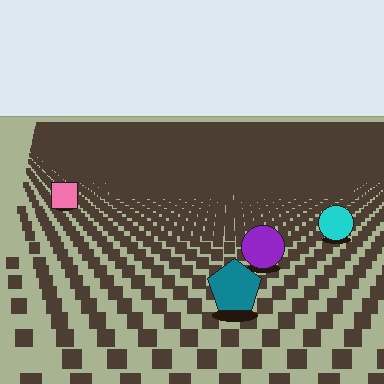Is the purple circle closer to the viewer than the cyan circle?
Yes. The purple circle is closer — you can tell from the texture gradient: the ground texture is coarser near it.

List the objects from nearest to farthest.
From nearest to farthest: the teal pentagon, the purple circle, the cyan circle, the pink square.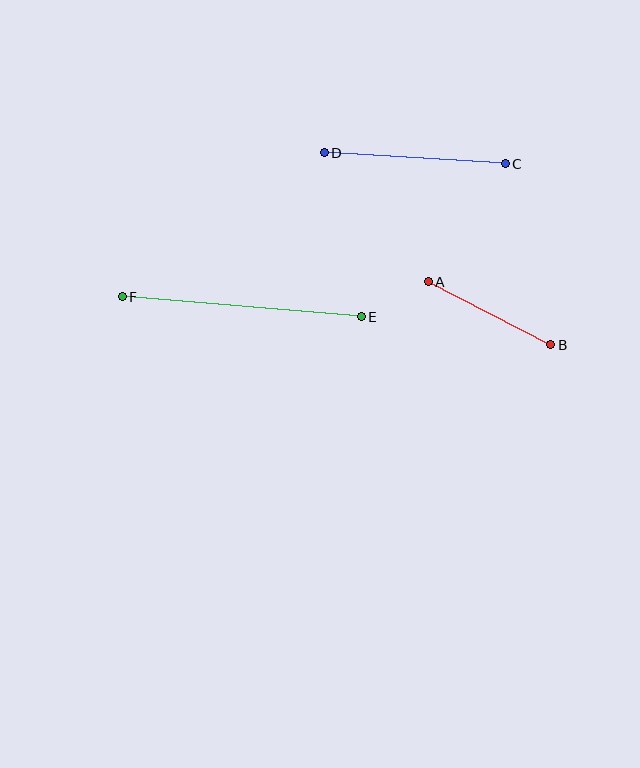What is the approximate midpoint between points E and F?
The midpoint is at approximately (242, 307) pixels.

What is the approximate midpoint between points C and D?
The midpoint is at approximately (415, 158) pixels.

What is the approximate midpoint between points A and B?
The midpoint is at approximately (490, 313) pixels.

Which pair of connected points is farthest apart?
Points E and F are farthest apart.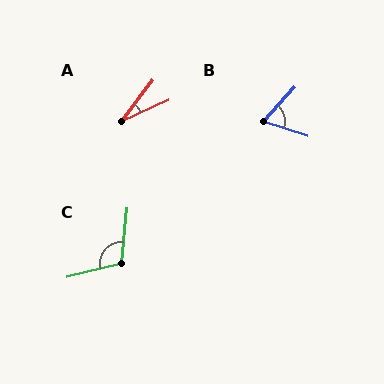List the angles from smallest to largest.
A (29°), B (66°), C (110°).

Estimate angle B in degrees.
Approximately 66 degrees.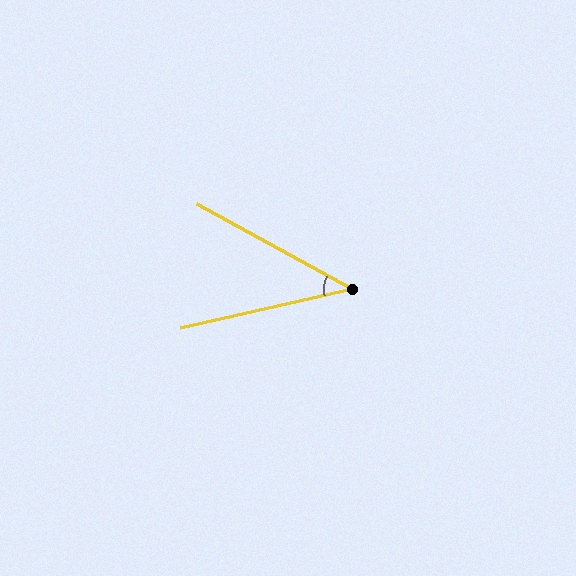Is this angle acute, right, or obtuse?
It is acute.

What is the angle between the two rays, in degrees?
Approximately 42 degrees.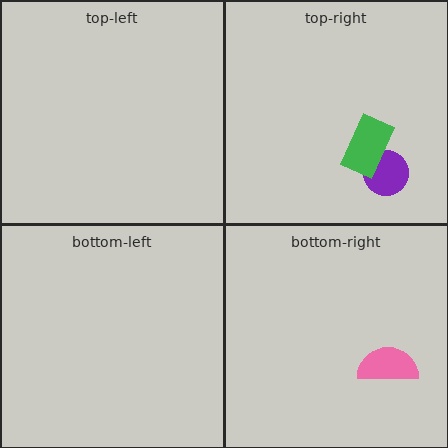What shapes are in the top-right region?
The purple circle, the green rectangle.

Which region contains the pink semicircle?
The bottom-right region.